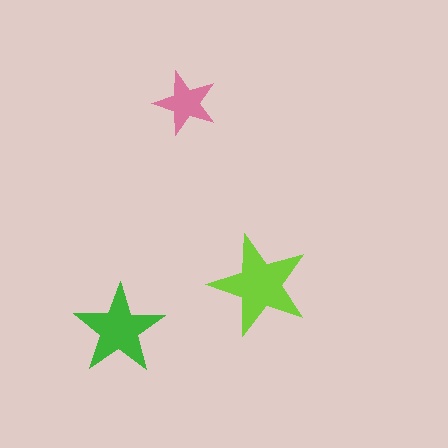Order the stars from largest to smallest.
the lime one, the green one, the pink one.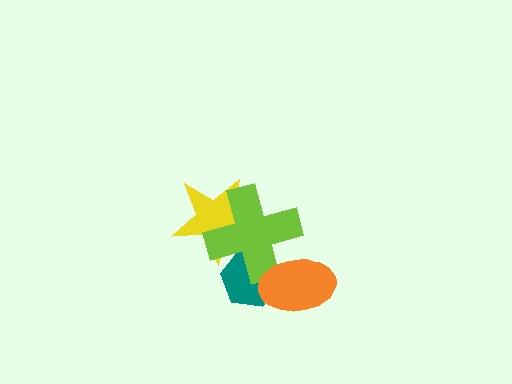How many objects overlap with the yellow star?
1 object overlaps with the yellow star.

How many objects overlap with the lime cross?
3 objects overlap with the lime cross.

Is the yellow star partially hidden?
Yes, it is partially covered by another shape.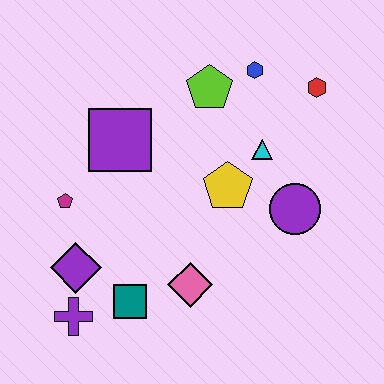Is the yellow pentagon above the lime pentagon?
No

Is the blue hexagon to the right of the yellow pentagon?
Yes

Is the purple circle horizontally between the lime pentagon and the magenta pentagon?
No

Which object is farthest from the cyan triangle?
The purple cross is farthest from the cyan triangle.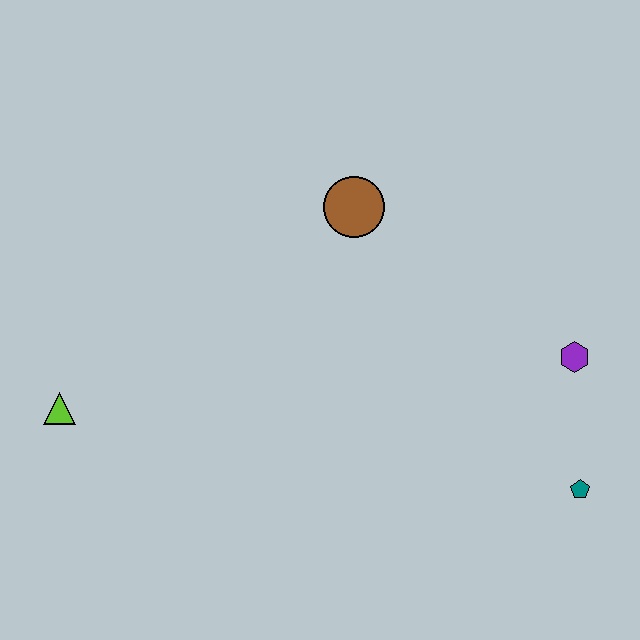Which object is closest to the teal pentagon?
The purple hexagon is closest to the teal pentagon.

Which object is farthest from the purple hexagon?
The lime triangle is farthest from the purple hexagon.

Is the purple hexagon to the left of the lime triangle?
No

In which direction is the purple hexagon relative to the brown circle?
The purple hexagon is to the right of the brown circle.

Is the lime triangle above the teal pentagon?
Yes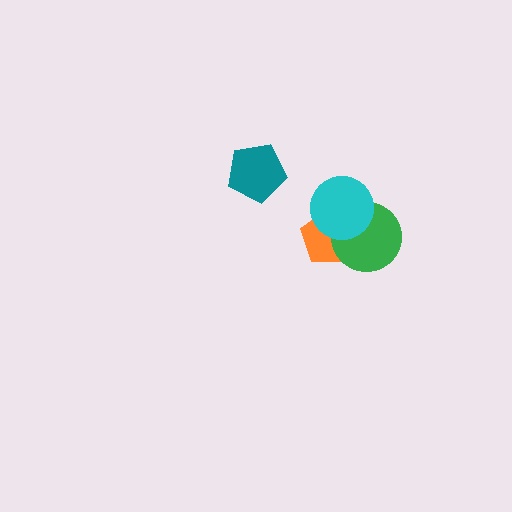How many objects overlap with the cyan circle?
2 objects overlap with the cyan circle.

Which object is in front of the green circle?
The cyan circle is in front of the green circle.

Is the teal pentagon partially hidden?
No, no other shape covers it.